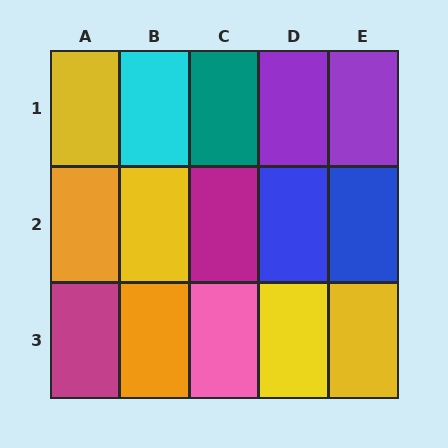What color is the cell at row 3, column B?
Orange.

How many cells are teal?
1 cell is teal.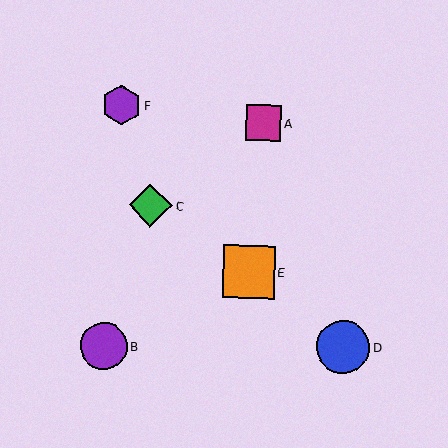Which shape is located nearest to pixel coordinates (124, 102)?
The purple hexagon (labeled F) at (121, 105) is nearest to that location.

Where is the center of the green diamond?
The center of the green diamond is at (151, 205).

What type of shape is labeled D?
Shape D is a blue circle.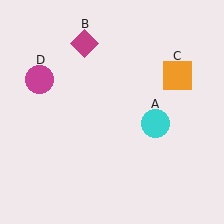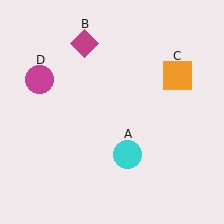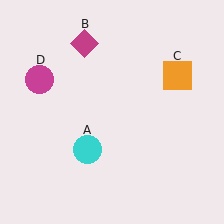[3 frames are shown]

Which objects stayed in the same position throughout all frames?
Magenta diamond (object B) and orange square (object C) and magenta circle (object D) remained stationary.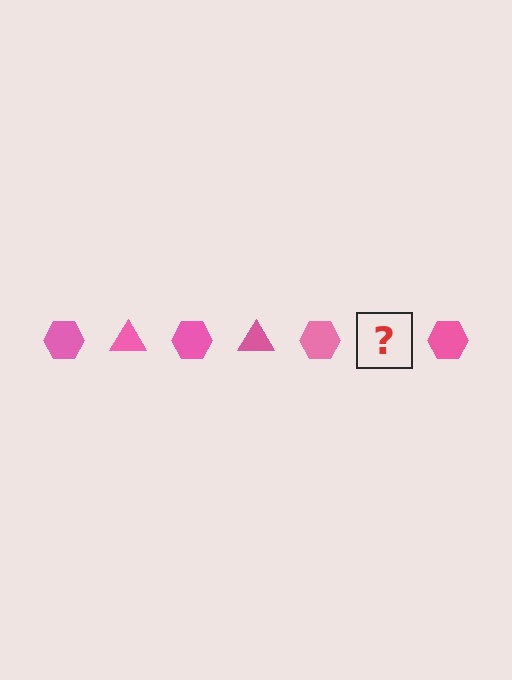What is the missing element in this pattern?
The missing element is a pink triangle.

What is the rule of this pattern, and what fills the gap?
The rule is that the pattern cycles through hexagon, triangle shapes in pink. The gap should be filled with a pink triangle.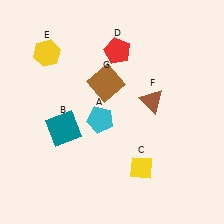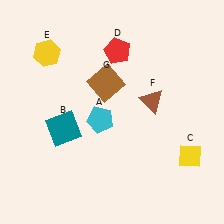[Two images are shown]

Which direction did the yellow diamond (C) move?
The yellow diamond (C) moved right.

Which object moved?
The yellow diamond (C) moved right.